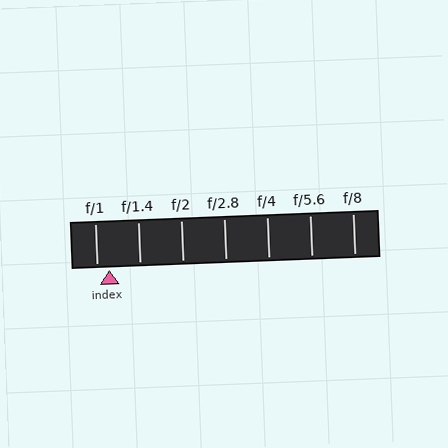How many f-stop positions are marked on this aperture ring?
There are 7 f-stop positions marked.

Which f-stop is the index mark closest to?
The index mark is closest to f/1.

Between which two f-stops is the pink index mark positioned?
The index mark is between f/1 and f/1.4.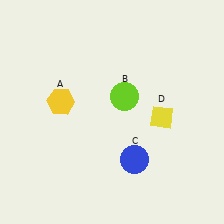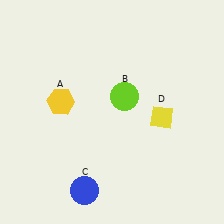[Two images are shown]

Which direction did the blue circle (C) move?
The blue circle (C) moved left.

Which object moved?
The blue circle (C) moved left.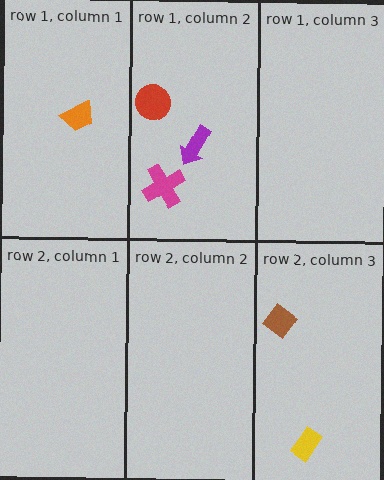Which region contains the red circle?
The row 1, column 2 region.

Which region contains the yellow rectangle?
The row 2, column 3 region.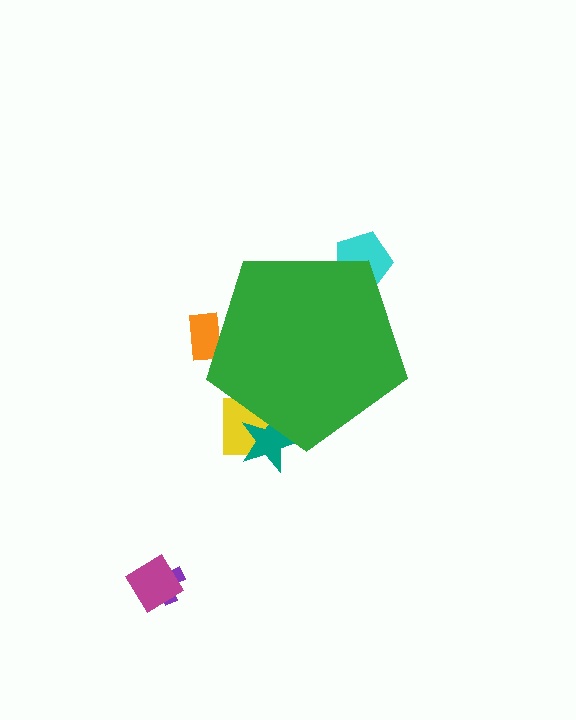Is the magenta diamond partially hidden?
No, the magenta diamond is fully visible.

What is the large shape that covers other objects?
A green pentagon.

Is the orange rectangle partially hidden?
Yes, the orange rectangle is partially hidden behind the green pentagon.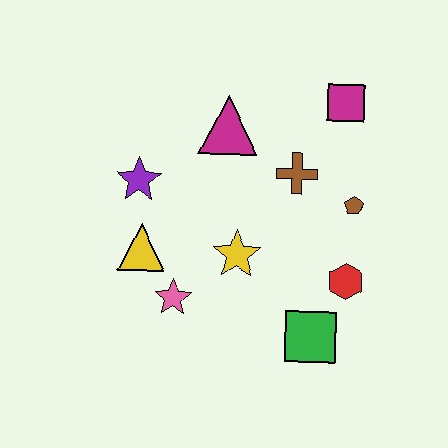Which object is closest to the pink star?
The yellow triangle is closest to the pink star.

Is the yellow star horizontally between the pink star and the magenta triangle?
No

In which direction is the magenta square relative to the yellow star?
The magenta square is above the yellow star.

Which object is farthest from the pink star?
The magenta square is farthest from the pink star.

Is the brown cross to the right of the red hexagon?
No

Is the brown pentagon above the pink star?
Yes